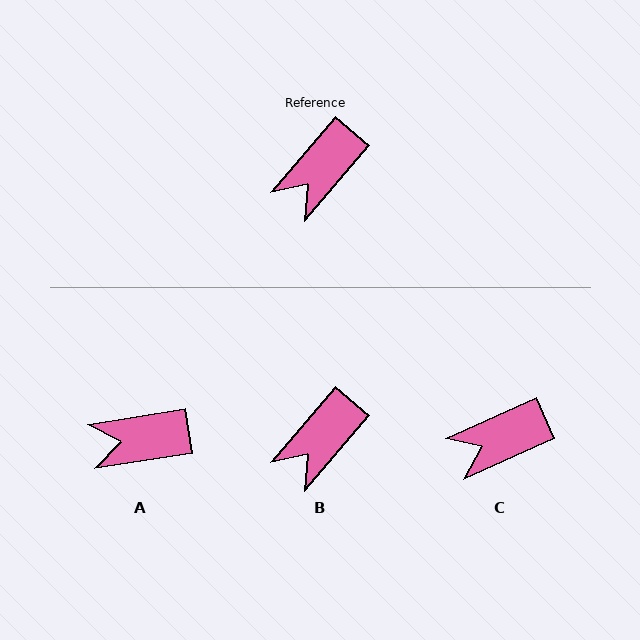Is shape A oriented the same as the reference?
No, it is off by about 41 degrees.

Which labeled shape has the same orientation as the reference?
B.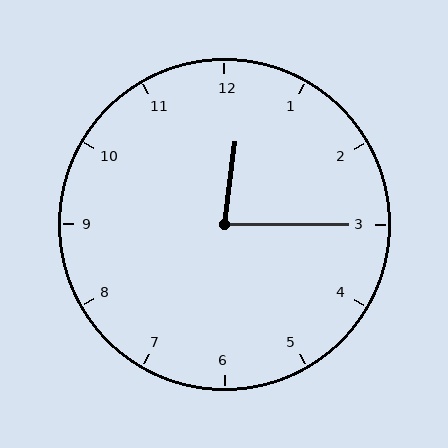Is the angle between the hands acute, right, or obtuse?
It is acute.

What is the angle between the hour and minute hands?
Approximately 82 degrees.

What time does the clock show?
12:15.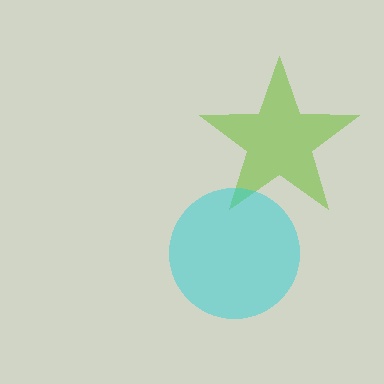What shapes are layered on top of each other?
The layered shapes are: a lime star, a cyan circle.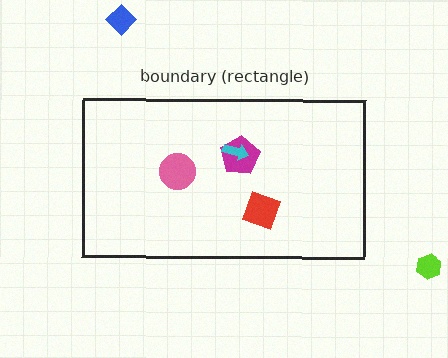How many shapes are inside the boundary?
4 inside, 2 outside.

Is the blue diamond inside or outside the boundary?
Outside.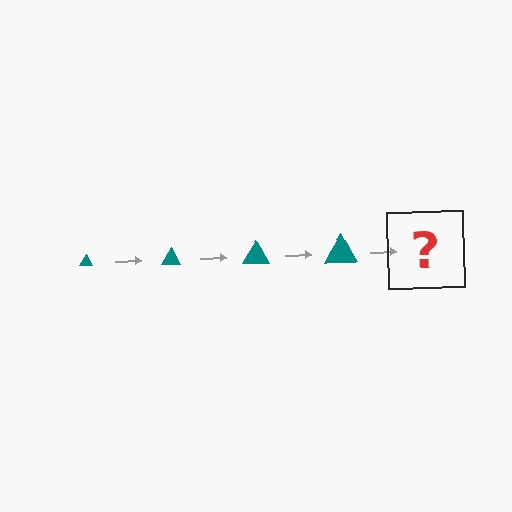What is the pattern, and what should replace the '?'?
The pattern is that the triangle gets progressively larger each step. The '?' should be a teal triangle, larger than the previous one.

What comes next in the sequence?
The next element should be a teal triangle, larger than the previous one.